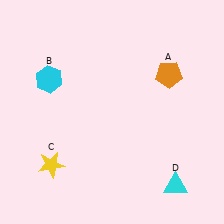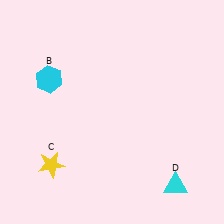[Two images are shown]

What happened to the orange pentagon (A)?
The orange pentagon (A) was removed in Image 2. It was in the top-right area of Image 1.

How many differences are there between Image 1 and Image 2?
There is 1 difference between the two images.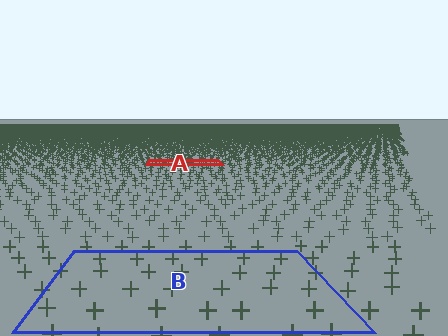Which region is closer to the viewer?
Region B is closer. The texture elements there are larger and more spread out.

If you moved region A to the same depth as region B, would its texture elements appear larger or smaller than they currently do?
They would appear larger. At a closer depth, the same texture elements are projected at a bigger on-screen size.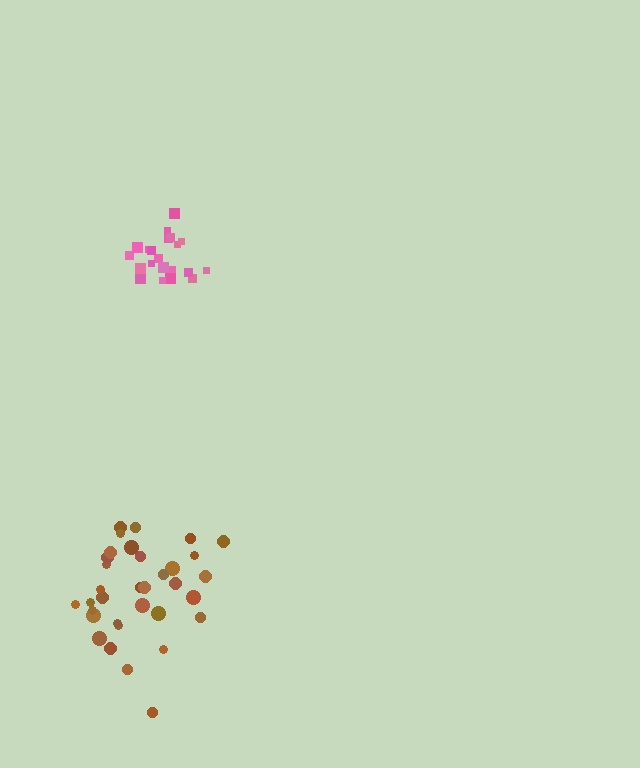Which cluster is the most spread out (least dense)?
Brown.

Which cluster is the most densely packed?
Pink.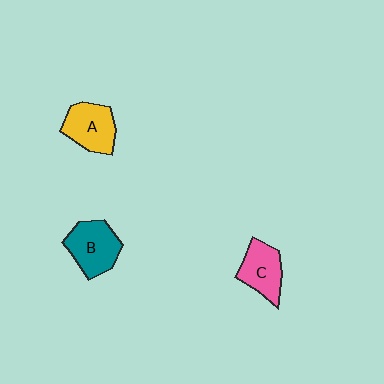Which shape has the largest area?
Shape B (teal).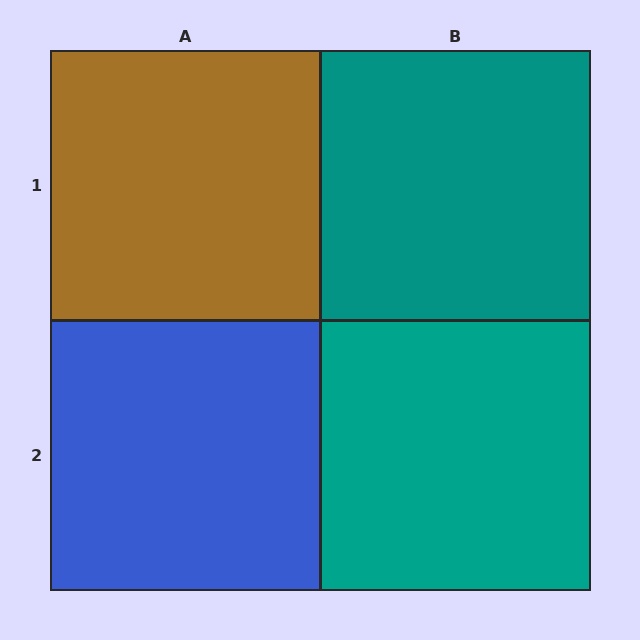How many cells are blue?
1 cell is blue.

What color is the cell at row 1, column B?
Teal.